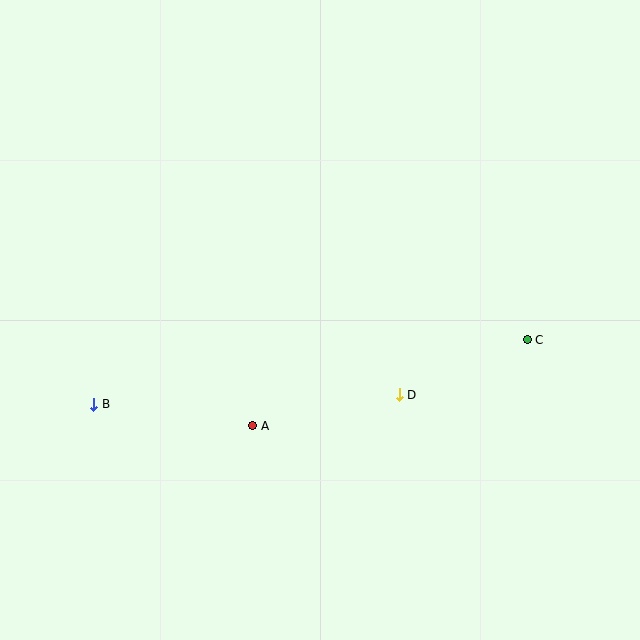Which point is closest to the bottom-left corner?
Point B is closest to the bottom-left corner.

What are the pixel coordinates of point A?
Point A is at (253, 426).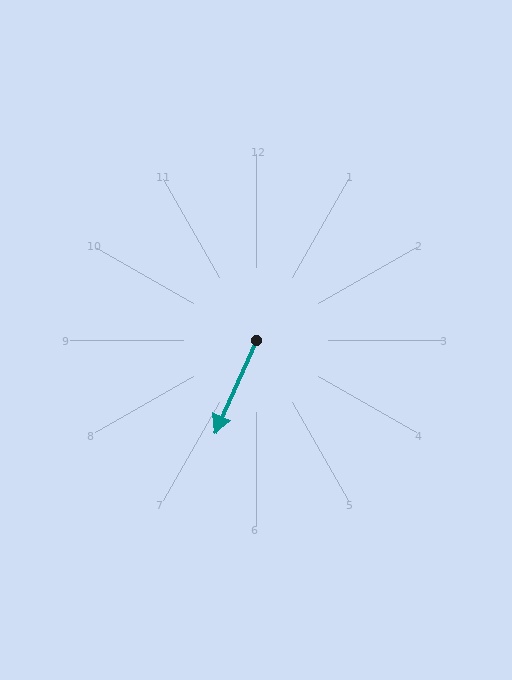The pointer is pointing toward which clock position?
Roughly 7 o'clock.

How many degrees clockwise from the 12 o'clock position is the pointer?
Approximately 204 degrees.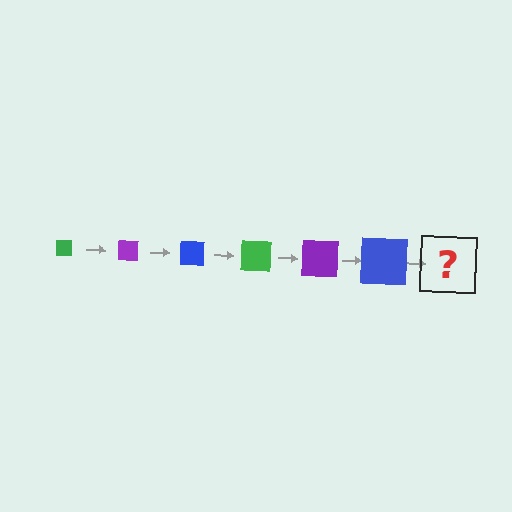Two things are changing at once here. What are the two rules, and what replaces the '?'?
The two rules are that the square grows larger each step and the color cycles through green, purple, and blue. The '?' should be a green square, larger than the previous one.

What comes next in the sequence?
The next element should be a green square, larger than the previous one.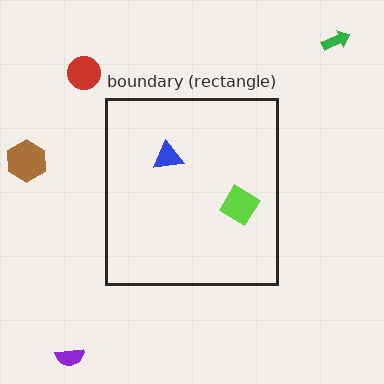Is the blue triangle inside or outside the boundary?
Inside.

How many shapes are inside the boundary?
2 inside, 4 outside.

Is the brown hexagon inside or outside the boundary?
Outside.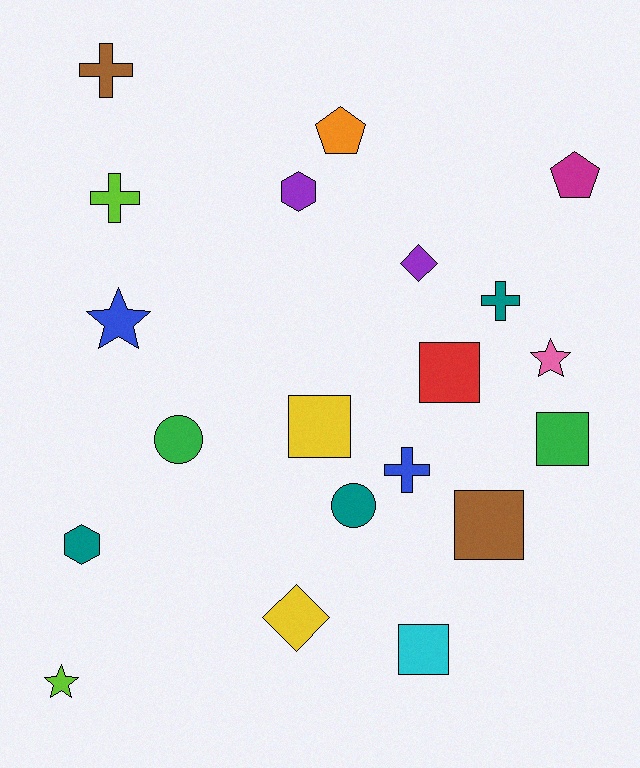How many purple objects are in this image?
There are 2 purple objects.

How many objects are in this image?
There are 20 objects.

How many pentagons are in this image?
There are 2 pentagons.